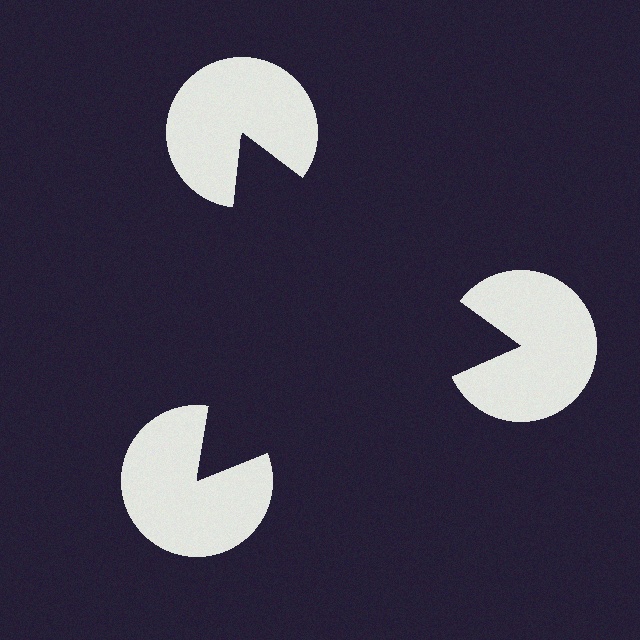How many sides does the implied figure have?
3 sides.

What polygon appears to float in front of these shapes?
An illusory triangle — its edges are inferred from the aligned wedge cuts in the pac-man discs, not physically drawn.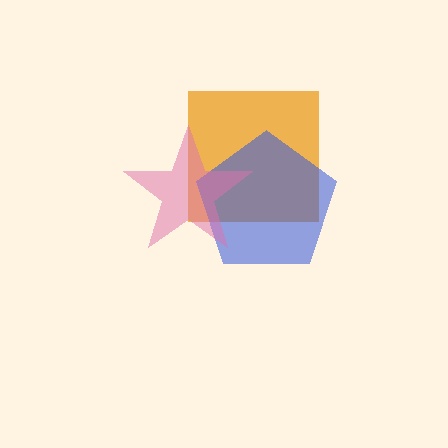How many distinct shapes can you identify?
There are 3 distinct shapes: an orange square, a blue pentagon, a pink star.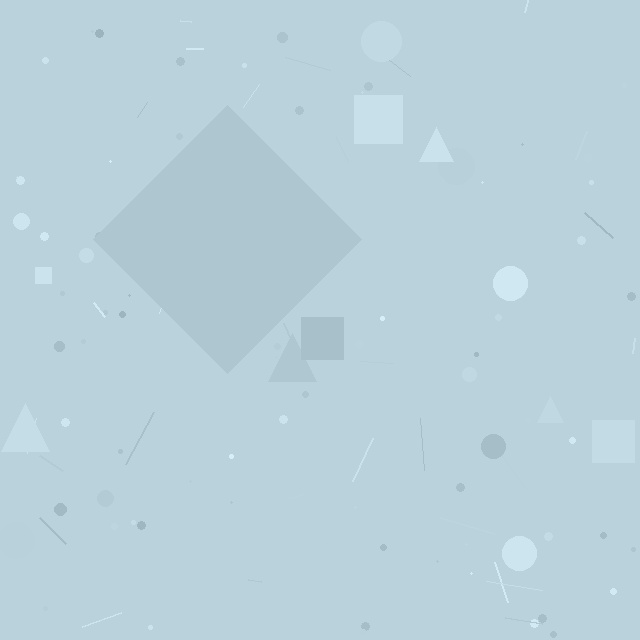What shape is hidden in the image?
A diamond is hidden in the image.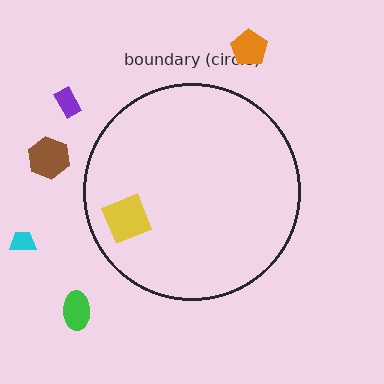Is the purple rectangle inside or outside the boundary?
Outside.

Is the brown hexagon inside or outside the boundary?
Outside.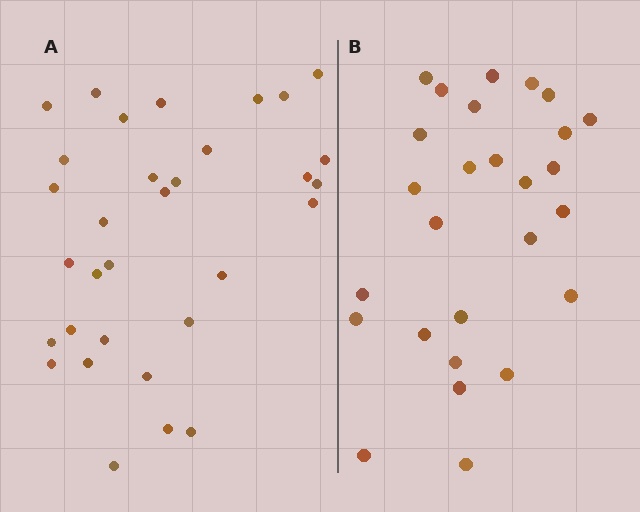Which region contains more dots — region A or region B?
Region A (the left region) has more dots.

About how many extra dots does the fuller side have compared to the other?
Region A has about 5 more dots than region B.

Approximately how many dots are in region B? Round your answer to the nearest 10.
About 30 dots. (The exact count is 27, which rounds to 30.)